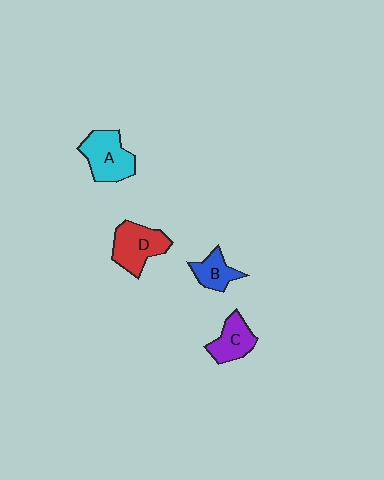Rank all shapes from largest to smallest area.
From largest to smallest: A (cyan), D (red), C (purple), B (blue).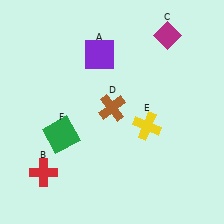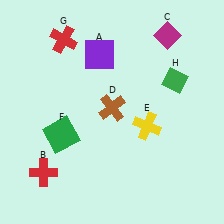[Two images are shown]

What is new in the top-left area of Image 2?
A red cross (G) was added in the top-left area of Image 2.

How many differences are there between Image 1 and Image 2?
There are 2 differences between the two images.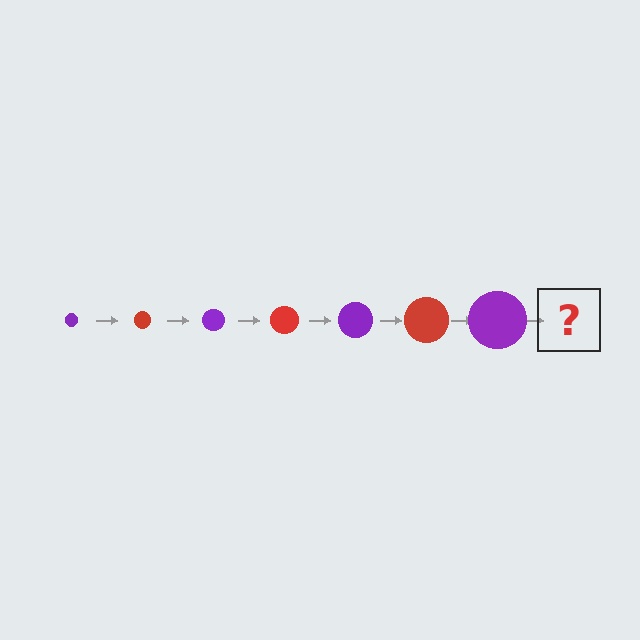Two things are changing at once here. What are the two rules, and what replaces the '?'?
The two rules are that the circle grows larger each step and the color cycles through purple and red. The '?' should be a red circle, larger than the previous one.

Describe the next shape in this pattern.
It should be a red circle, larger than the previous one.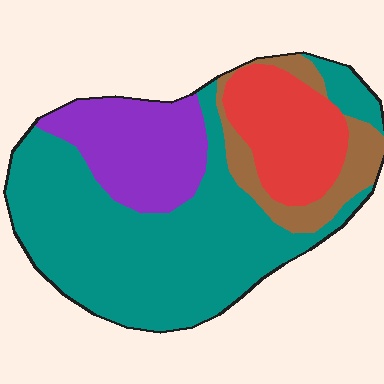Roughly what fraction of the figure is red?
Red covers around 15% of the figure.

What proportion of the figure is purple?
Purple covers around 20% of the figure.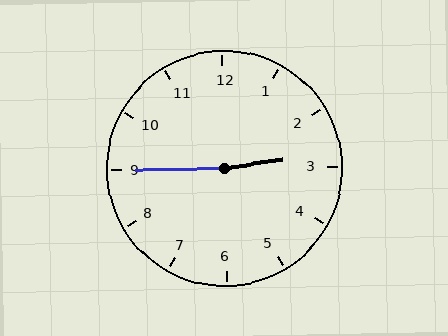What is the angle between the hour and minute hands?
Approximately 172 degrees.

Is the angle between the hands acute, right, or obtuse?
It is obtuse.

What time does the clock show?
2:45.